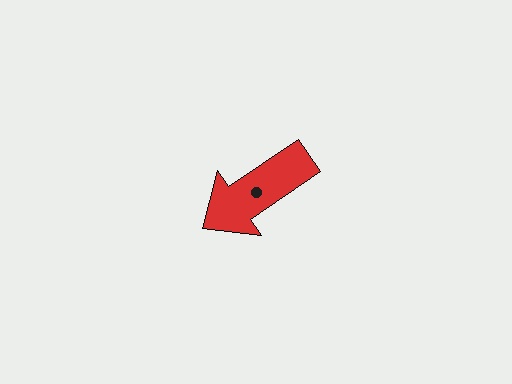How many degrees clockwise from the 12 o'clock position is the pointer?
Approximately 236 degrees.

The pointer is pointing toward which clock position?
Roughly 8 o'clock.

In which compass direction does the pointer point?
Southwest.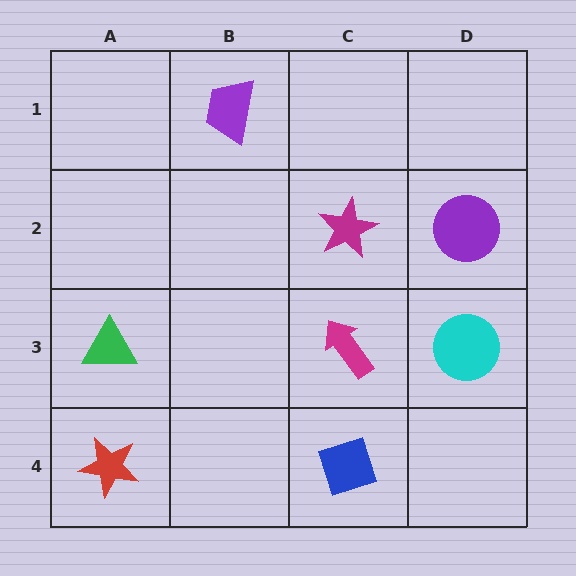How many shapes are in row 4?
2 shapes.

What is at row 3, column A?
A green triangle.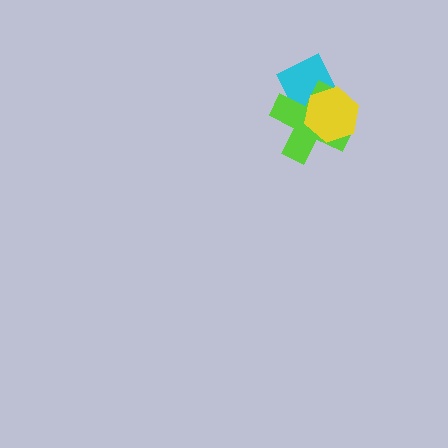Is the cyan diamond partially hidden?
Yes, it is partially covered by another shape.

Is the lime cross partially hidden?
Yes, it is partially covered by another shape.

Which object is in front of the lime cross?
The yellow hexagon is in front of the lime cross.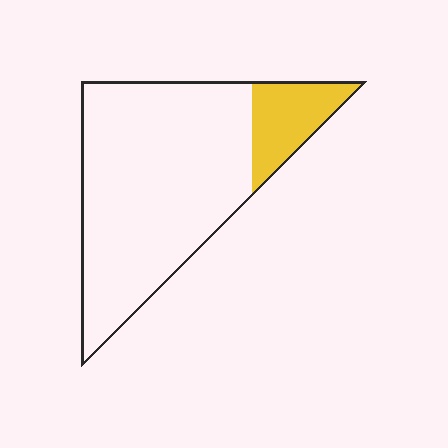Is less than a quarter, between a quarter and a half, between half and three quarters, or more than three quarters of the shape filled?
Less than a quarter.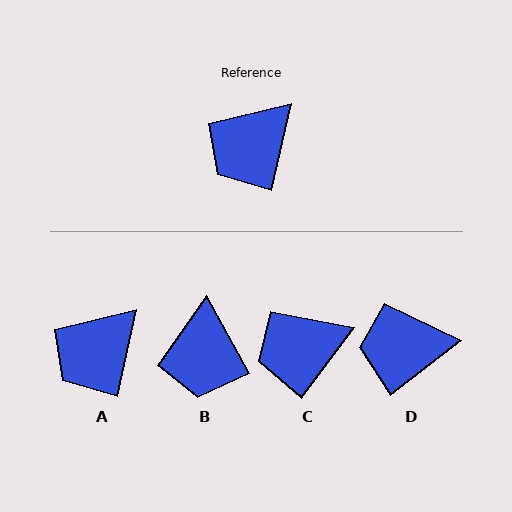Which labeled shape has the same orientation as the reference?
A.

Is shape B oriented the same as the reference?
No, it is off by about 42 degrees.